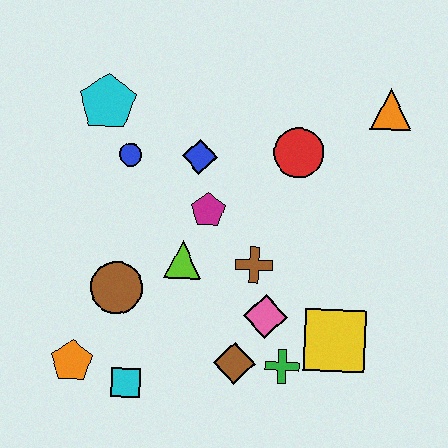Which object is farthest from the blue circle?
The yellow square is farthest from the blue circle.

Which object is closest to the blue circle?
The cyan pentagon is closest to the blue circle.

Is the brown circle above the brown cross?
No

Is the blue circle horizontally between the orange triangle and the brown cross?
No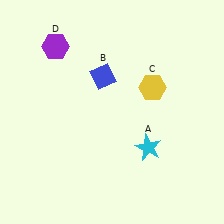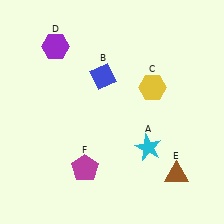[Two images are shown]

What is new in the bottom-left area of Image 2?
A magenta pentagon (F) was added in the bottom-left area of Image 2.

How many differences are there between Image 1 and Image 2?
There are 2 differences between the two images.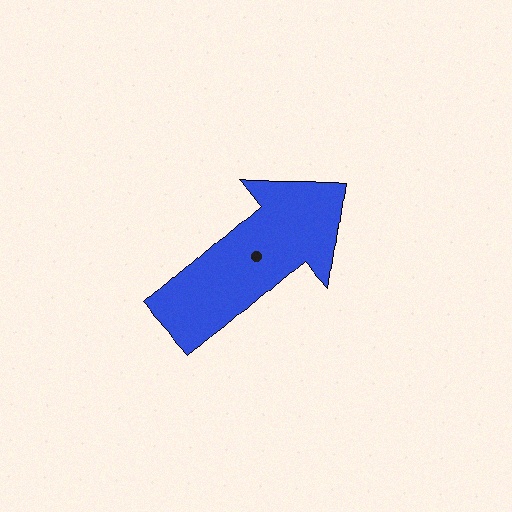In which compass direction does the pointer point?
Northeast.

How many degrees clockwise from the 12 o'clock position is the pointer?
Approximately 49 degrees.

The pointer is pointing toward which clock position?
Roughly 2 o'clock.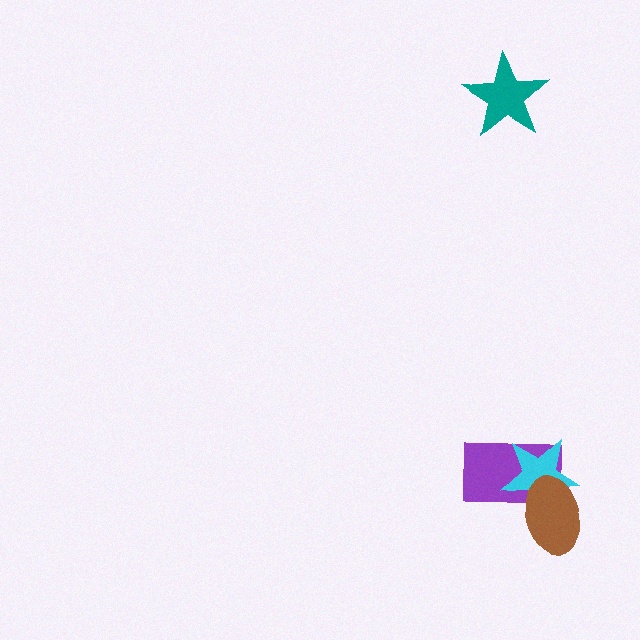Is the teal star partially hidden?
No, no other shape covers it.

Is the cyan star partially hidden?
Yes, it is partially covered by another shape.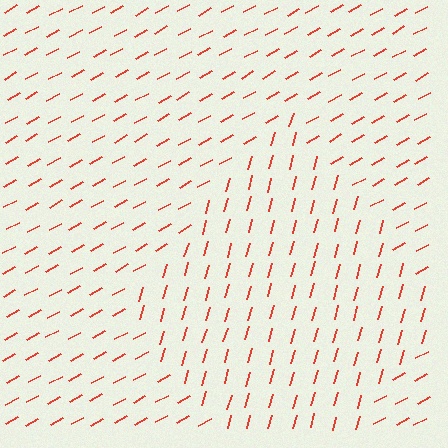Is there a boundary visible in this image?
Yes, there is a texture boundary formed by a change in line orientation.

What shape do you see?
I see a diamond.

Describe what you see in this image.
The image is filled with small red line segments. A diamond region in the image has lines oriented differently from the surrounding lines, creating a visible texture boundary.